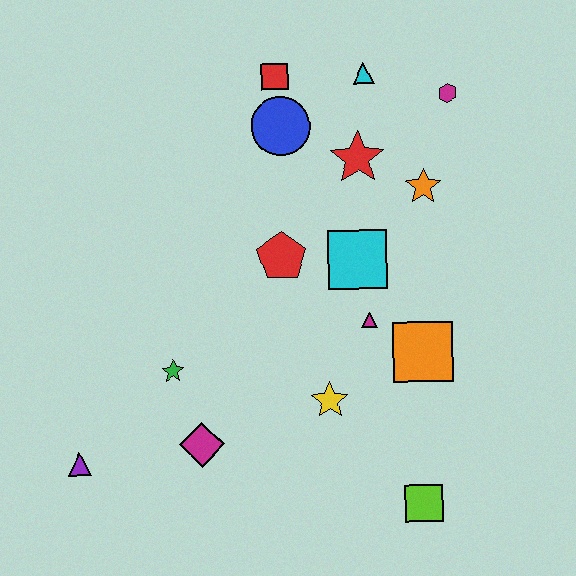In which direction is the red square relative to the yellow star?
The red square is above the yellow star.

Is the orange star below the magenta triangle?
No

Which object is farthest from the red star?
The purple triangle is farthest from the red star.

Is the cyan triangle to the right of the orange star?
No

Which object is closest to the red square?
The blue circle is closest to the red square.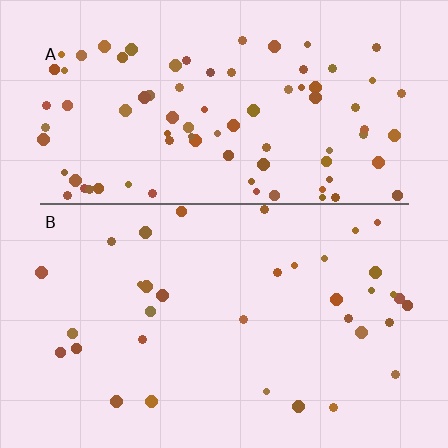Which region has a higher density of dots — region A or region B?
A (the top).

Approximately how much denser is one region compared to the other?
Approximately 2.5× — region A over region B.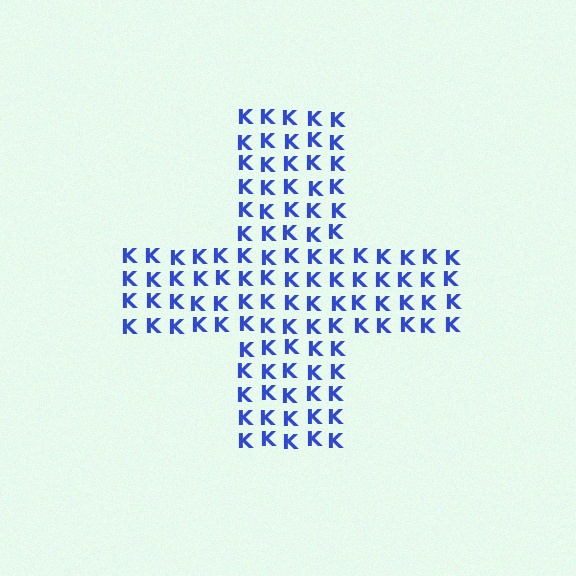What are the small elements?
The small elements are letter K's.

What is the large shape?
The large shape is a cross.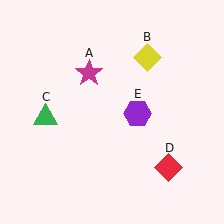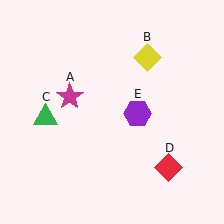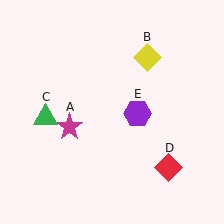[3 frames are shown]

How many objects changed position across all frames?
1 object changed position: magenta star (object A).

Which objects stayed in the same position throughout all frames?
Yellow diamond (object B) and green triangle (object C) and red diamond (object D) and purple hexagon (object E) remained stationary.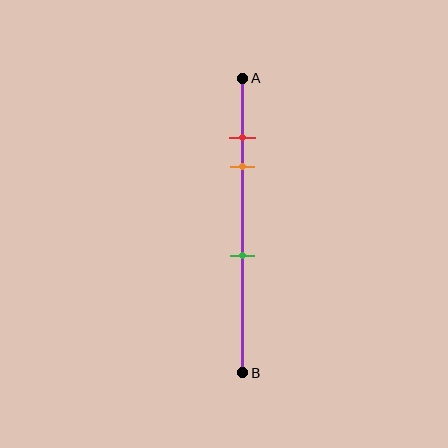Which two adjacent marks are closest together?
The red and orange marks are the closest adjacent pair.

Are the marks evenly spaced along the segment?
No, the marks are not evenly spaced.